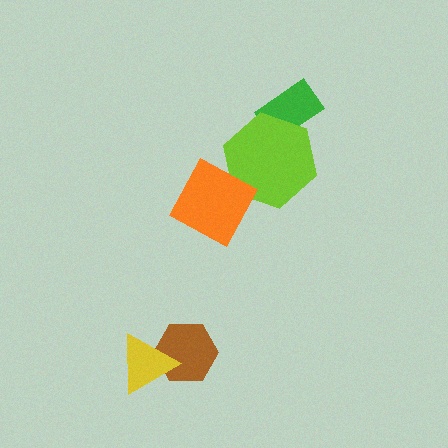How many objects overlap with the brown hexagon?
1 object overlaps with the brown hexagon.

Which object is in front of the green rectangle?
The lime hexagon is in front of the green rectangle.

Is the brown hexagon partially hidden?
Yes, it is partially covered by another shape.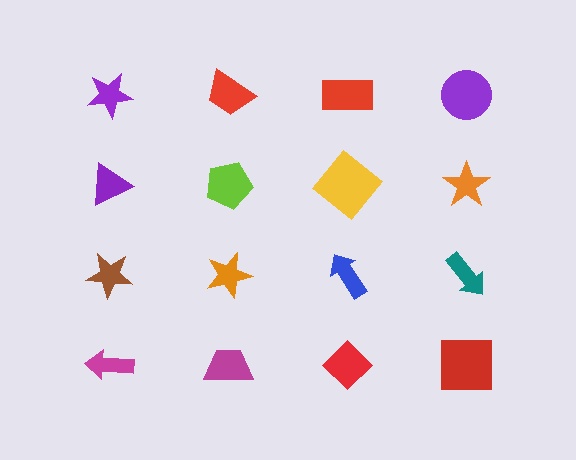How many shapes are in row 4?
4 shapes.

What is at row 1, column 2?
A red trapezoid.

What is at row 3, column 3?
A blue arrow.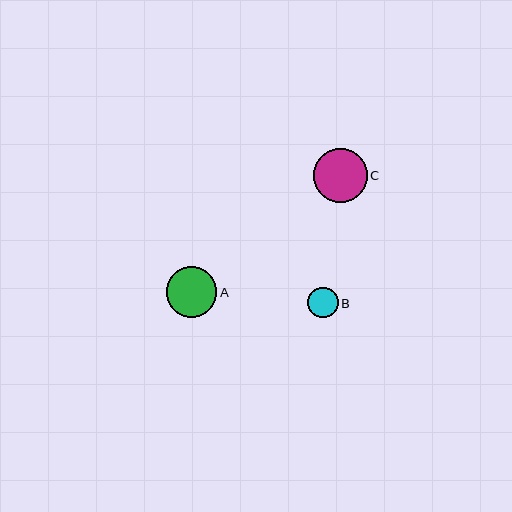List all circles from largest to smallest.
From largest to smallest: C, A, B.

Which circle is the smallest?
Circle B is the smallest with a size of approximately 30 pixels.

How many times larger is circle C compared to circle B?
Circle C is approximately 1.8 times the size of circle B.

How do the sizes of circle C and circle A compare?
Circle C and circle A are approximately the same size.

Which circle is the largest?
Circle C is the largest with a size of approximately 54 pixels.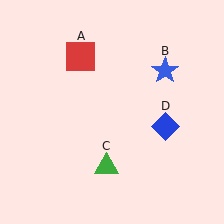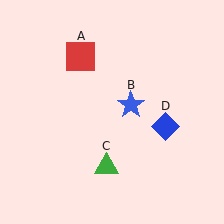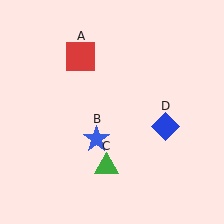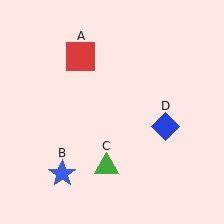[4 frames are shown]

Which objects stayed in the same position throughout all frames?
Red square (object A) and green triangle (object C) and blue diamond (object D) remained stationary.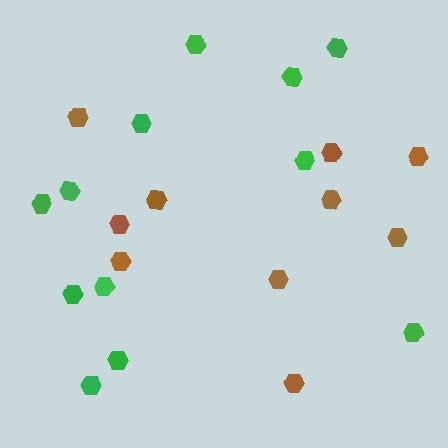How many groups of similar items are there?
There are 2 groups: one group of green hexagons (12) and one group of brown hexagons (10).